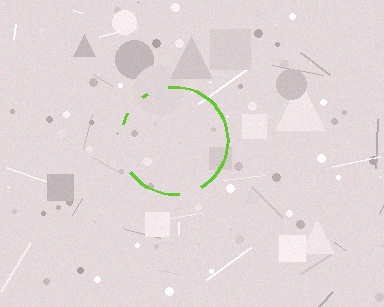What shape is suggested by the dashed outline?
The dashed outline suggests a circle.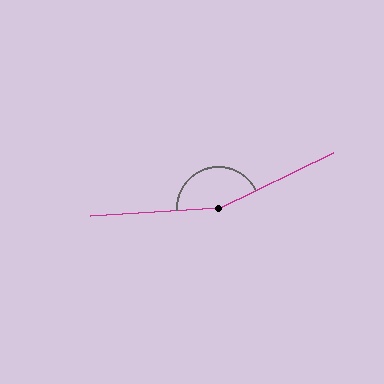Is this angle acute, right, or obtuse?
It is obtuse.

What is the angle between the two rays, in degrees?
Approximately 158 degrees.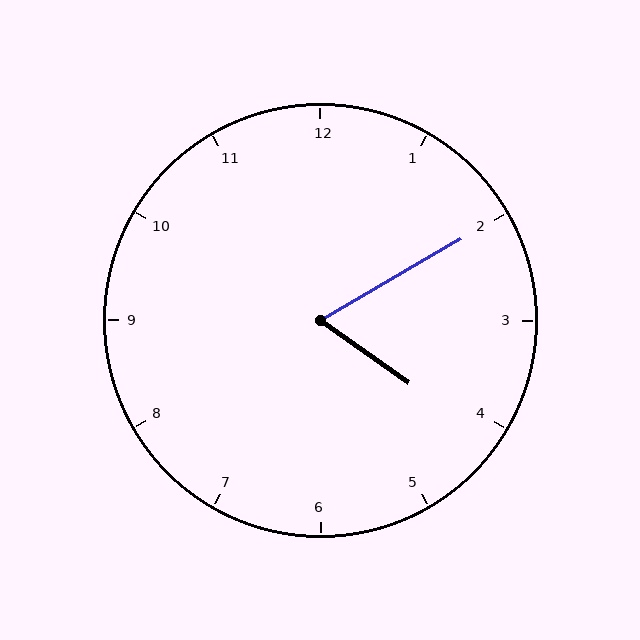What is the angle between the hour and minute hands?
Approximately 65 degrees.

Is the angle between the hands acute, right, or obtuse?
It is acute.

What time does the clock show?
4:10.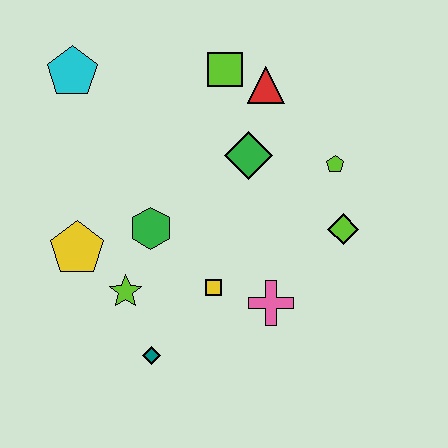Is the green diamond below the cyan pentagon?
Yes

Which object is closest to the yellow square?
The pink cross is closest to the yellow square.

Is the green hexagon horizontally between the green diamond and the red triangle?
No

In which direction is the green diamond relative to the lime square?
The green diamond is below the lime square.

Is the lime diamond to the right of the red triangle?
Yes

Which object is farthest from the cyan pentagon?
The lime diamond is farthest from the cyan pentagon.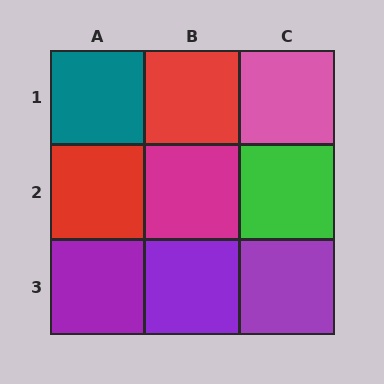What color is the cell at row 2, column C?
Green.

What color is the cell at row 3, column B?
Purple.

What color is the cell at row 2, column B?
Magenta.